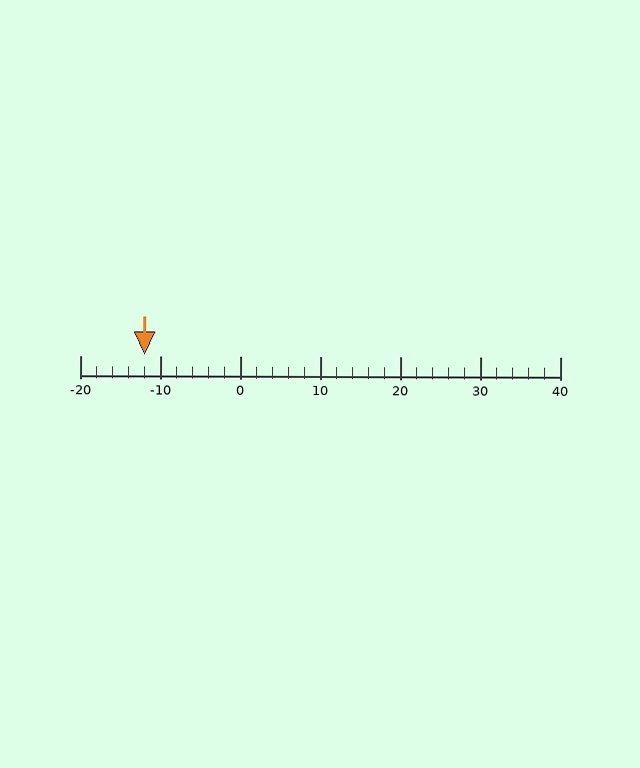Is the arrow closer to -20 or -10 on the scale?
The arrow is closer to -10.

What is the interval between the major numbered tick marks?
The major tick marks are spaced 10 units apart.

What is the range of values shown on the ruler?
The ruler shows values from -20 to 40.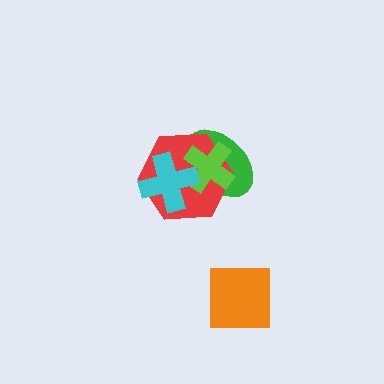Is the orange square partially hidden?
No, no other shape covers it.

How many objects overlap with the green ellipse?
3 objects overlap with the green ellipse.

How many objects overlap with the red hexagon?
3 objects overlap with the red hexagon.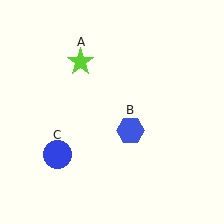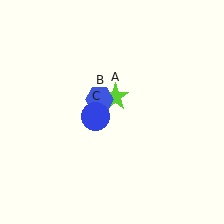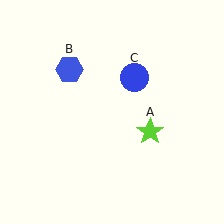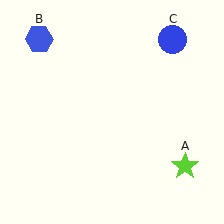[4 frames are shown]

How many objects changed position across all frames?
3 objects changed position: lime star (object A), blue hexagon (object B), blue circle (object C).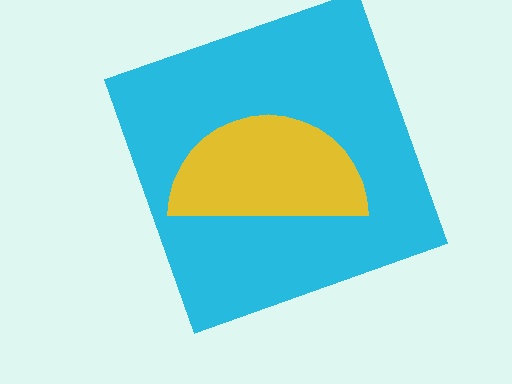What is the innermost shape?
The yellow semicircle.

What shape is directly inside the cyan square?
The yellow semicircle.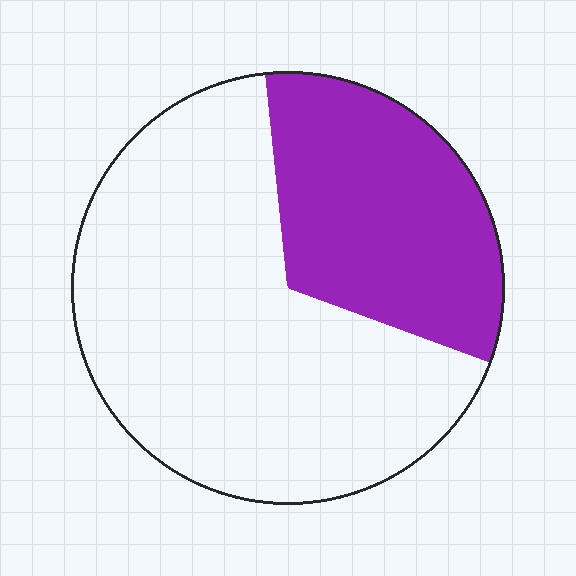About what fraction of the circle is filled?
About one third (1/3).